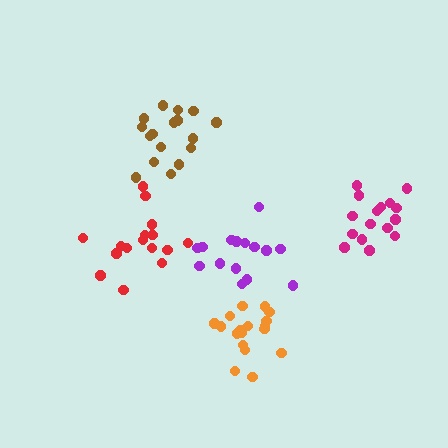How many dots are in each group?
Group 1: 16 dots, Group 2: 16 dots, Group 3: 15 dots, Group 4: 18 dots, Group 5: 17 dots (82 total).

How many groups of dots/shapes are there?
There are 5 groups.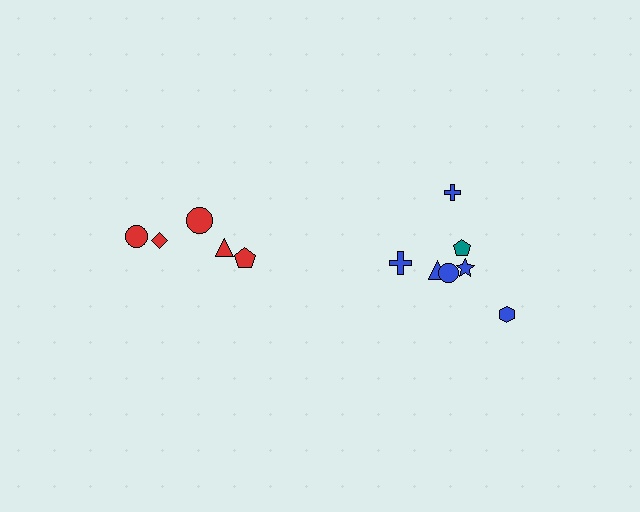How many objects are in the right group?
There are 7 objects.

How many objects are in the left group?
There are 5 objects.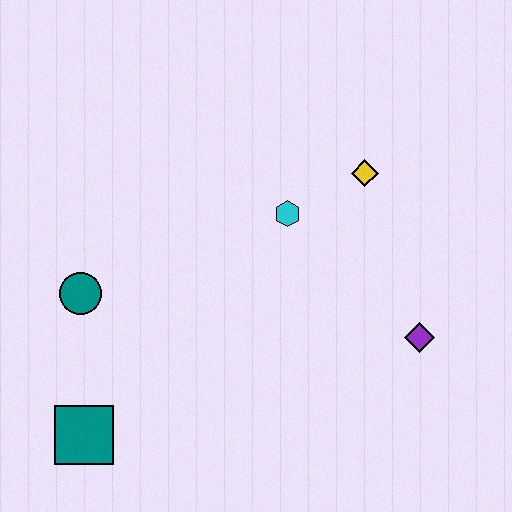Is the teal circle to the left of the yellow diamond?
Yes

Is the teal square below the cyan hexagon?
Yes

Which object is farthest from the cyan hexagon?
The teal square is farthest from the cyan hexagon.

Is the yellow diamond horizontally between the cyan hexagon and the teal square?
No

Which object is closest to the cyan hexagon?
The yellow diamond is closest to the cyan hexagon.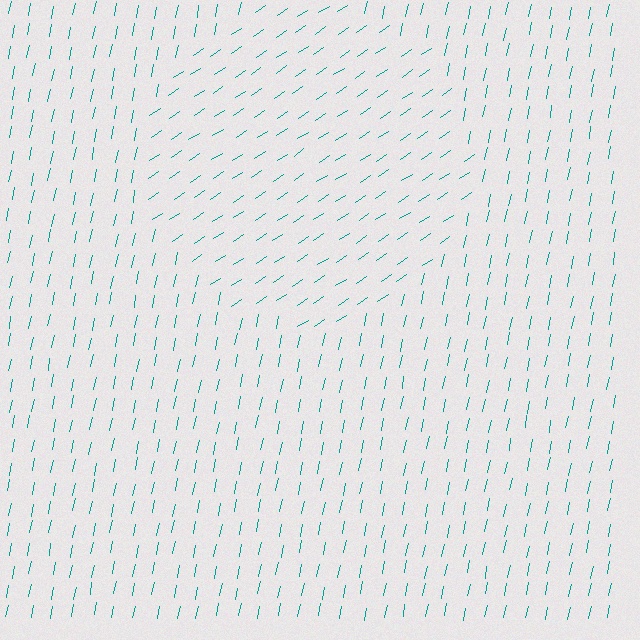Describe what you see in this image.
The image is filled with small teal line segments. A circle region in the image has lines oriented differently from the surrounding lines, creating a visible texture boundary.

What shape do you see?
I see a circle.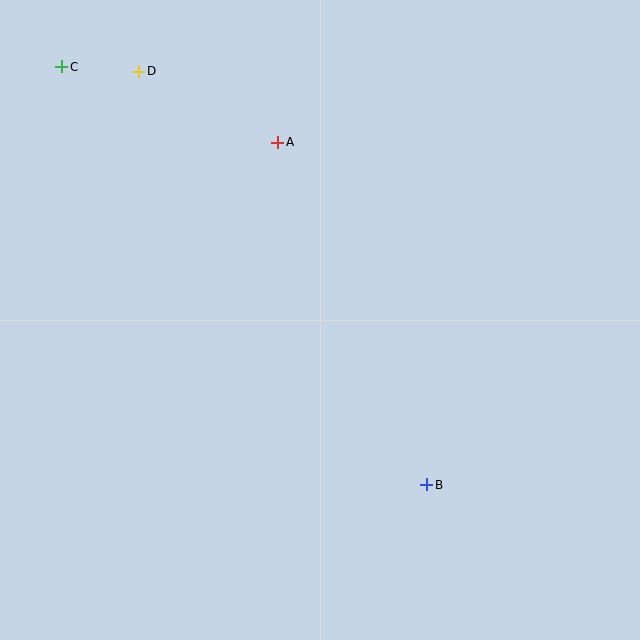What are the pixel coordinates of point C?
Point C is at (62, 67).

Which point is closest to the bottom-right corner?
Point B is closest to the bottom-right corner.